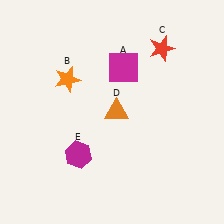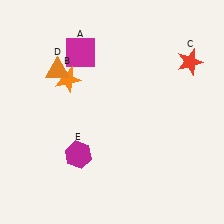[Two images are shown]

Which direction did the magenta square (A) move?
The magenta square (A) moved left.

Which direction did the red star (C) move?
The red star (C) moved right.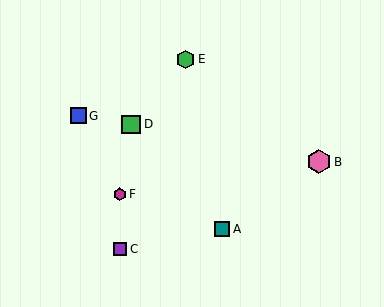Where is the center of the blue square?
The center of the blue square is at (78, 116).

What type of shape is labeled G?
Shape G is a blue square.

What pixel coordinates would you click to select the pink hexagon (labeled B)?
Click at (319, 162) to select the pink hexagon B.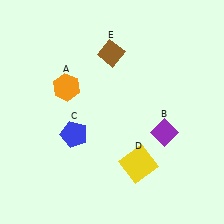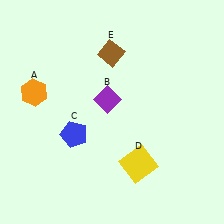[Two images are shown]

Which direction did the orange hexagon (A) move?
The orange hexagon (A) moved left.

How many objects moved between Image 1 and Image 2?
2 objects moved between the two images.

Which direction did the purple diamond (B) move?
The purple diamond (B) moved left.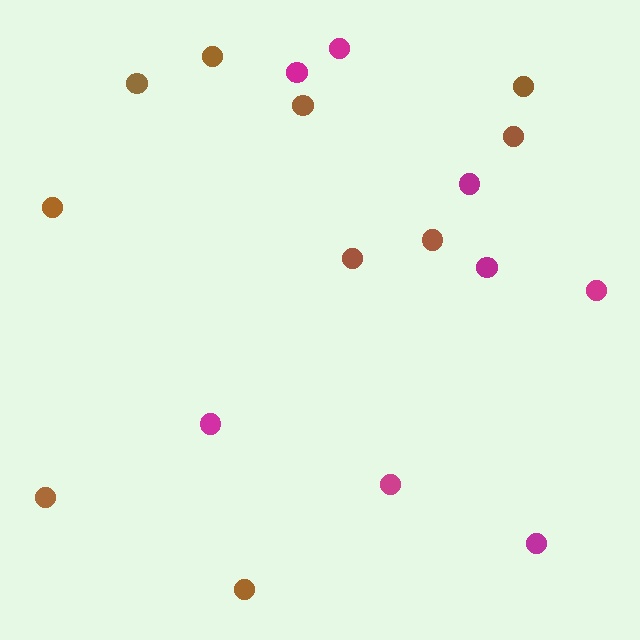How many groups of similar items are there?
There are 2 groups: one group of magenta circles (8) and one group of brown circles (10).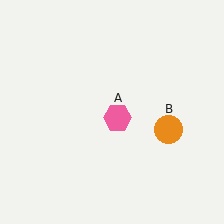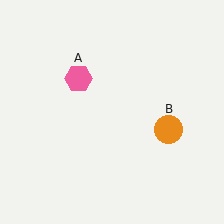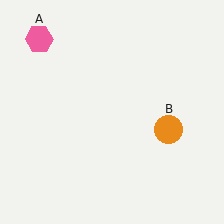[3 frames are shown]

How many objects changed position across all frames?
1 object changed position: pink hexagon (object A).